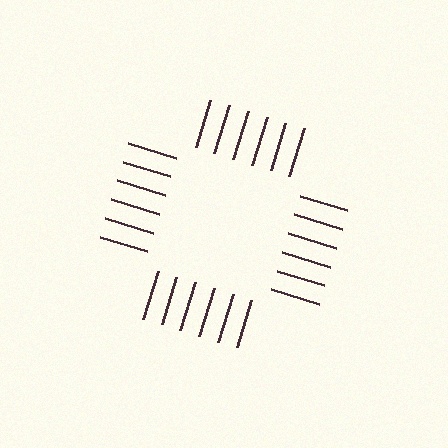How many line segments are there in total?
24 — 6 along each of the 4 edges.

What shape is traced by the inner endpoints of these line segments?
An illusory square — the line segments terminate on its edges but no continuous stroke is drawn.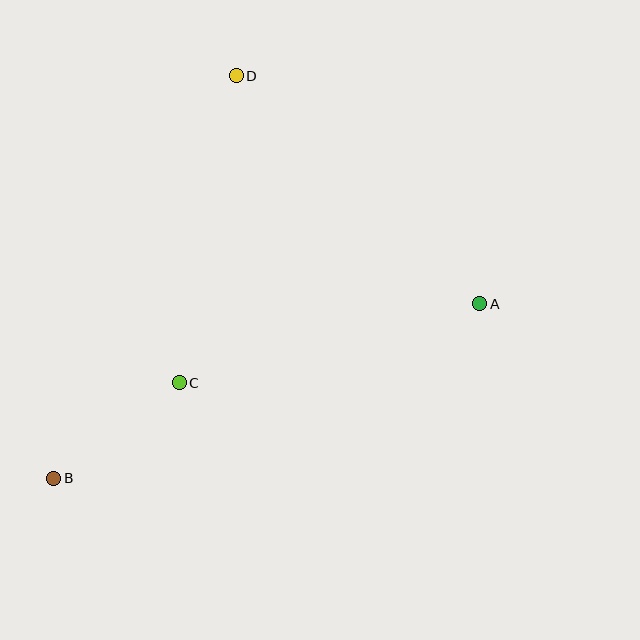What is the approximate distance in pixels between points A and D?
The distance between A and D is approximately 334 pixels.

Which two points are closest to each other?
Points B and C are closest to each other.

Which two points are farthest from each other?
Points A and B are farthest from each other.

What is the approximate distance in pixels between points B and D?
The distance between B and D is approximately 442 pixels.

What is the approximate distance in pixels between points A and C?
The distance between A and C is approximately 311 pixels.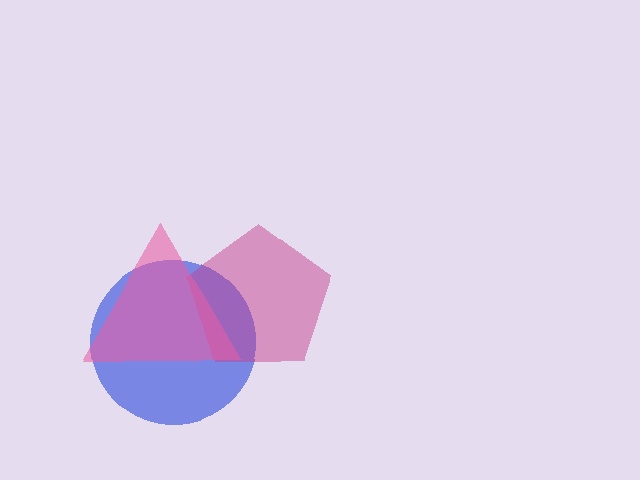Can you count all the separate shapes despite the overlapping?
Yes, there are 3 separate shapes.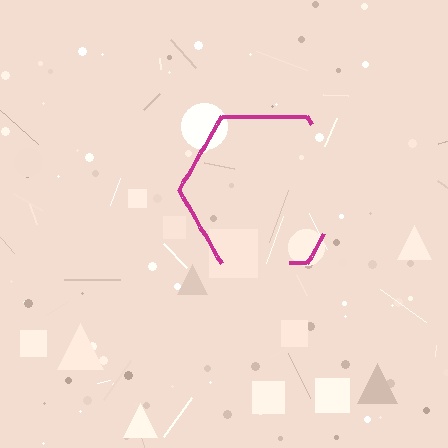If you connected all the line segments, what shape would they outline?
They would outline a hexagon.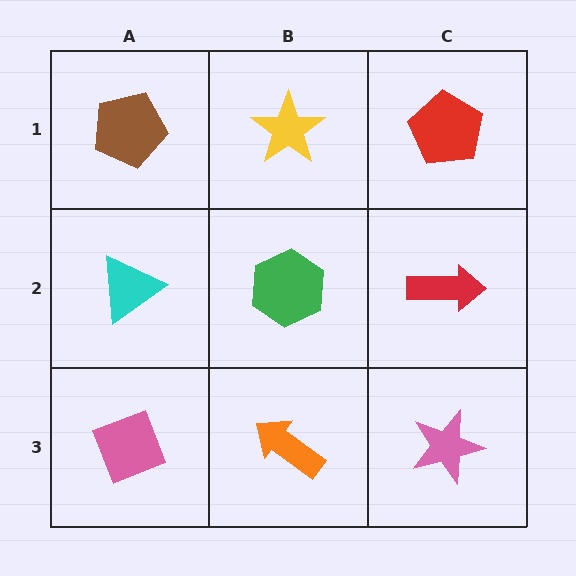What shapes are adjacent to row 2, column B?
A yellow star (row 1, column B), an orange arrow (row 3, column B), a cyan triangle (row 2, column A), a red arrow (row 2, column C).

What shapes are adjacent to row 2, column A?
A brown pentagon (row 1, column A), a pink diamond (row 3, column A), a green hexagon (row 2, column B).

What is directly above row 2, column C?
A red pentagon.